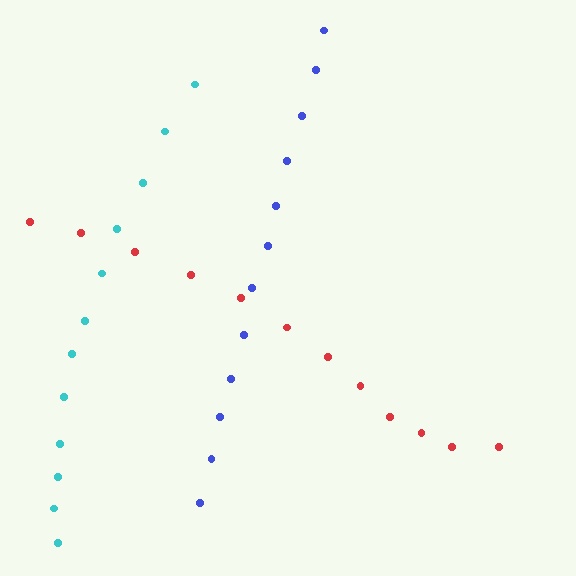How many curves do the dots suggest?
There are 3 distinct paths.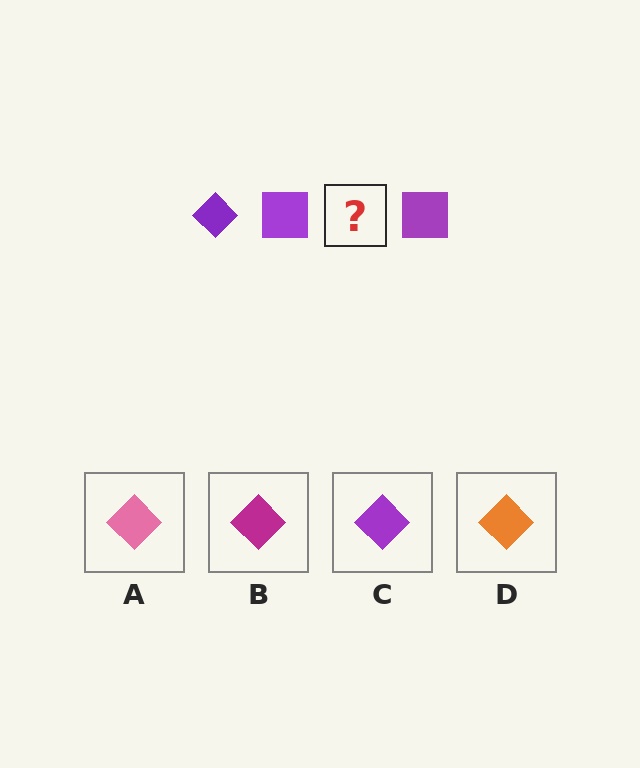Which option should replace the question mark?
Option C.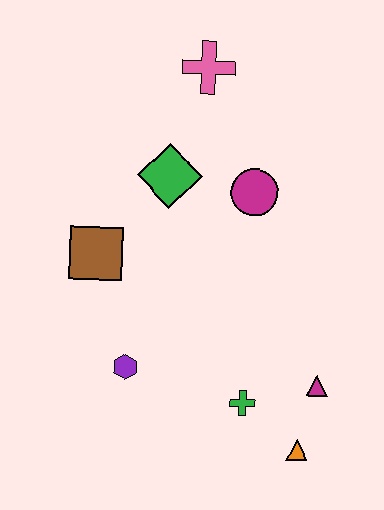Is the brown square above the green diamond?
No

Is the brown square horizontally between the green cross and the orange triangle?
No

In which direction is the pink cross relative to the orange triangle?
The pink cross is above the orange triangle.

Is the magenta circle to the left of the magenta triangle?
Yes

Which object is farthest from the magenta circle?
The orange triangle is farthest from the magenta circle.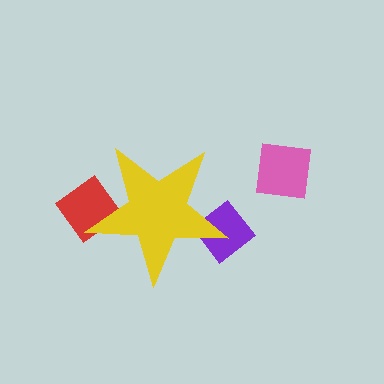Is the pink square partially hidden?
No, the pink square is fully visible.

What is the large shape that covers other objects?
A yellow star.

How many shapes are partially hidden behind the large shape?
2 shapes are partially hidden.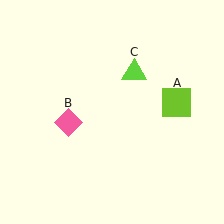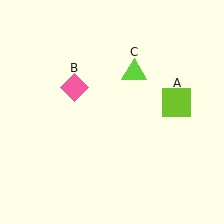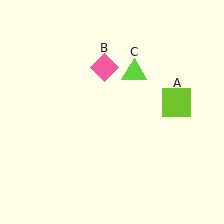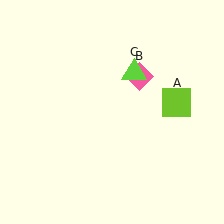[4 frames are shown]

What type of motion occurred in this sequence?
The pink diamond (object B) rotated clockwise around the center of the scene.